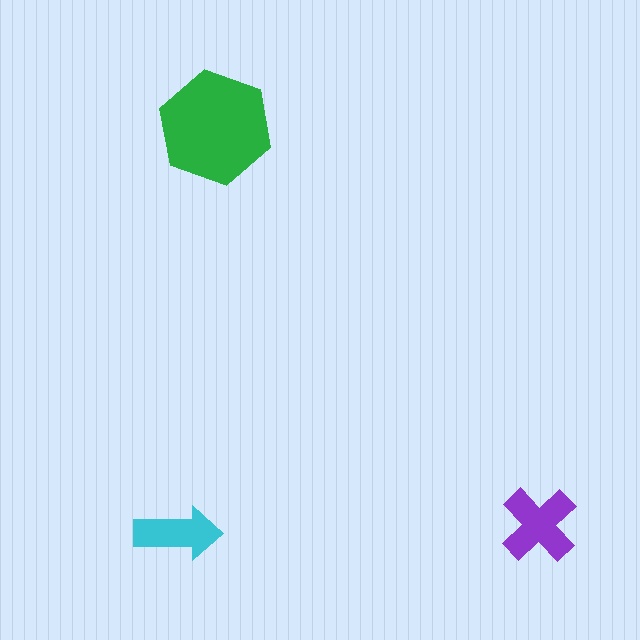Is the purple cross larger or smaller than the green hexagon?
Smaller.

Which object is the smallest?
The cyan arrow.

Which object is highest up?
The green hexagon is topmost.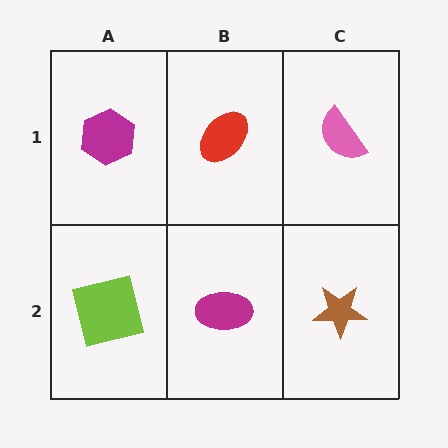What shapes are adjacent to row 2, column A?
A magenta hexagon (row 1, column A), a magenta ellipse (row 2, column B).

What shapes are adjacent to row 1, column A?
A lime square (row 2, column A), a red ellipse (row 1, column B).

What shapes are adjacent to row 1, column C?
A brown star (row 2, column C), a red ellipse (row 1, column B).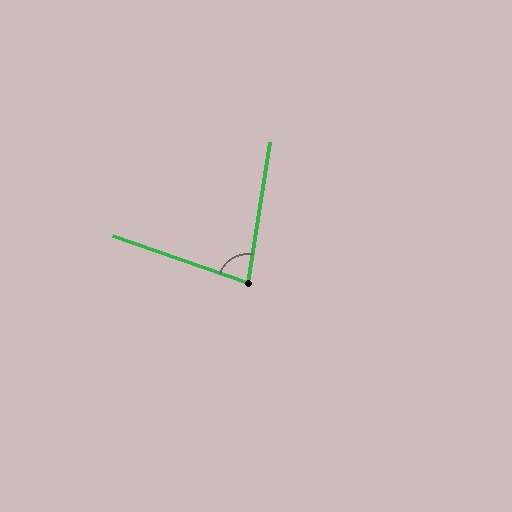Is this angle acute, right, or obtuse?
It is acute.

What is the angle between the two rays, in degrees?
Approximately 80 degrees.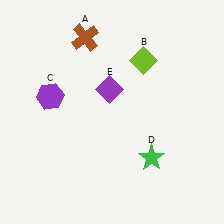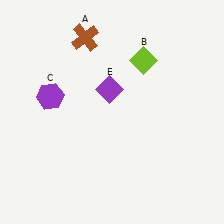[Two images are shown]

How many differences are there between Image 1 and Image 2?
There is 1 difference between the two images.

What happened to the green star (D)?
The green star (D) was removed in Image 2. It was in the bottom-right area of Image 1.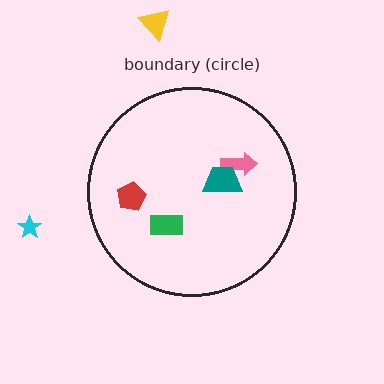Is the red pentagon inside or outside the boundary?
Inside.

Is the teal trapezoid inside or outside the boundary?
Inside.